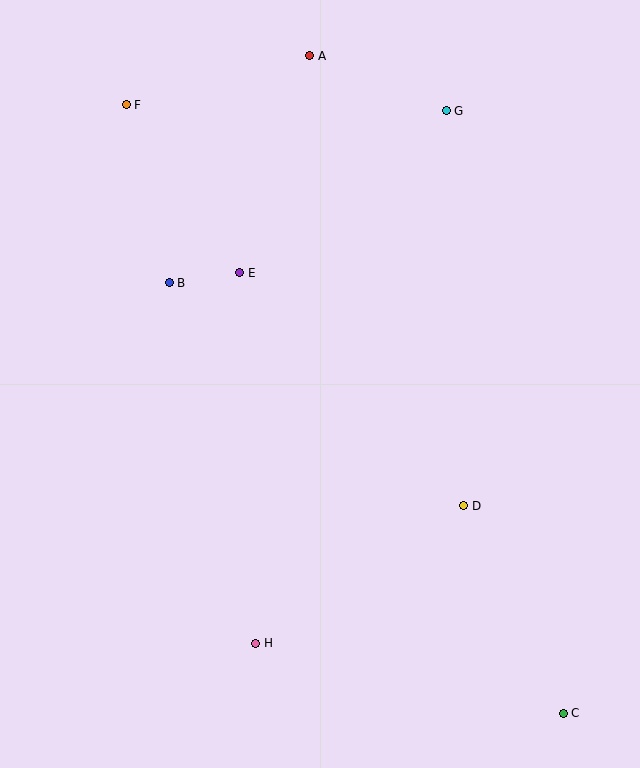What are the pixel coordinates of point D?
Point D is at (464, 506).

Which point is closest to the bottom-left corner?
Point H is closest to the bottom-left corner.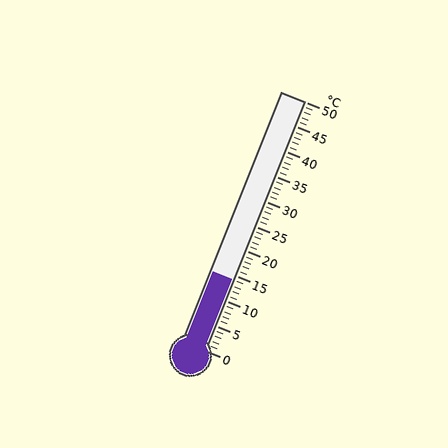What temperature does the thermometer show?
The thermometer shows approximately 14°C.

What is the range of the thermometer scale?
The thermometer scale ranges from 0°C to 50°C.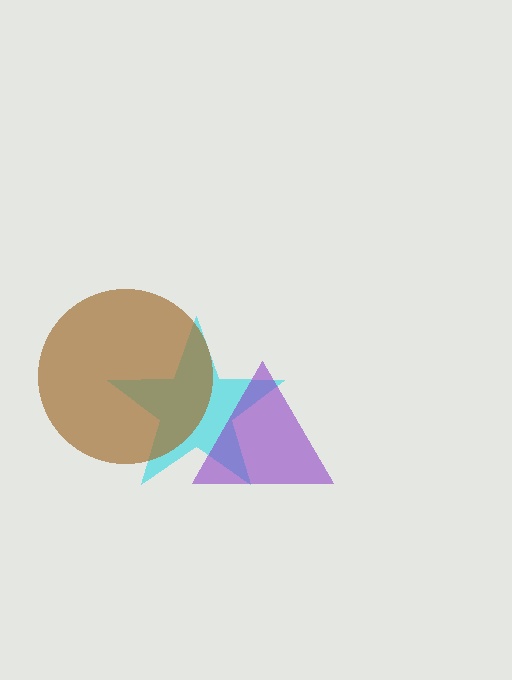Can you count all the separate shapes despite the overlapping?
Yes, there are 3 separate shapes.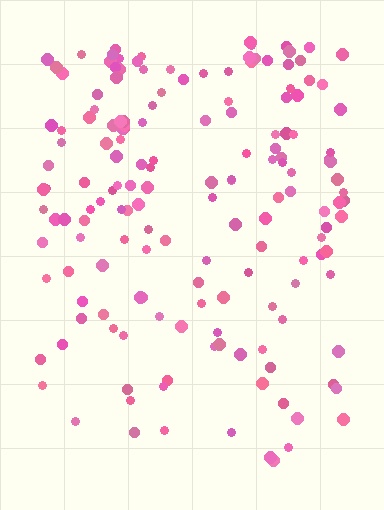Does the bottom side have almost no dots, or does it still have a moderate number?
Still a moderate number, just noticeably fewer than the top.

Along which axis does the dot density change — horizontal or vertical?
Vertical.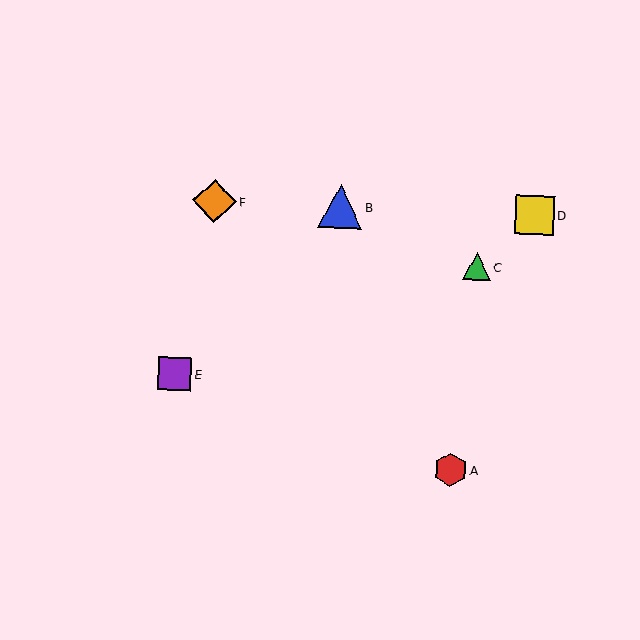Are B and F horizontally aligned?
Yes, both are at y≈207.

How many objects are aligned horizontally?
3 objects (B, D, F) are aligned horizontally.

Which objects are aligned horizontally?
Objects B, D, F are aligned horizontally.